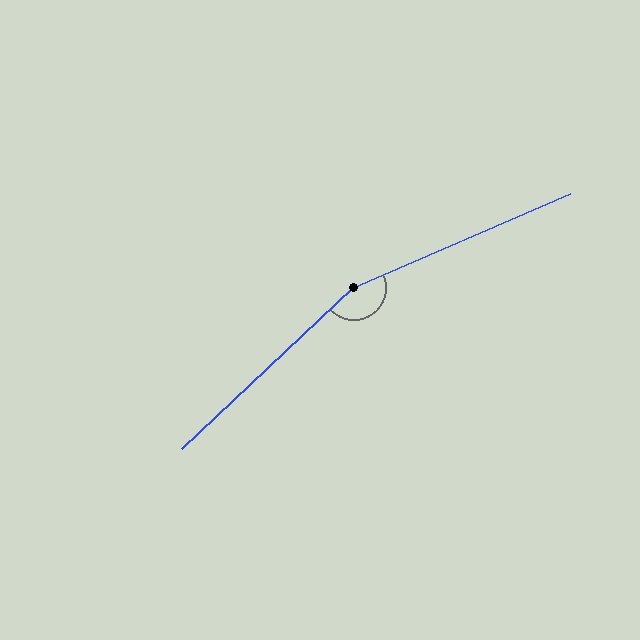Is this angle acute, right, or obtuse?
It is obtuse.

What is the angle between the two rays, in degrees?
Approximately 160 degrees.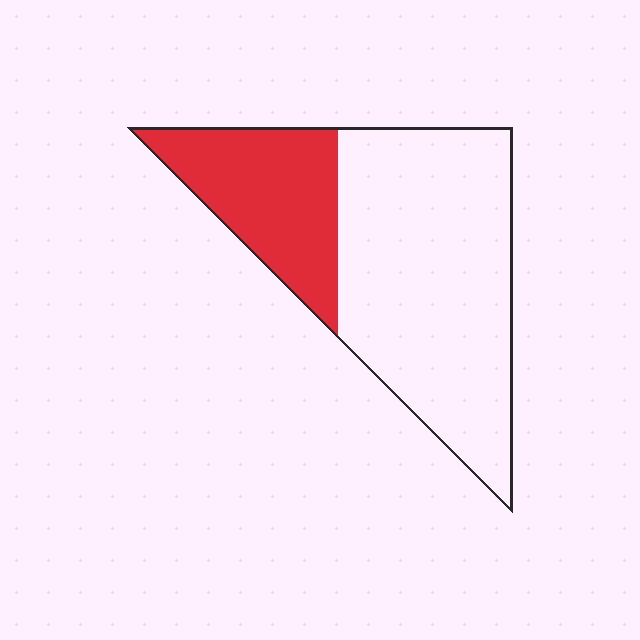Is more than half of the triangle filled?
No.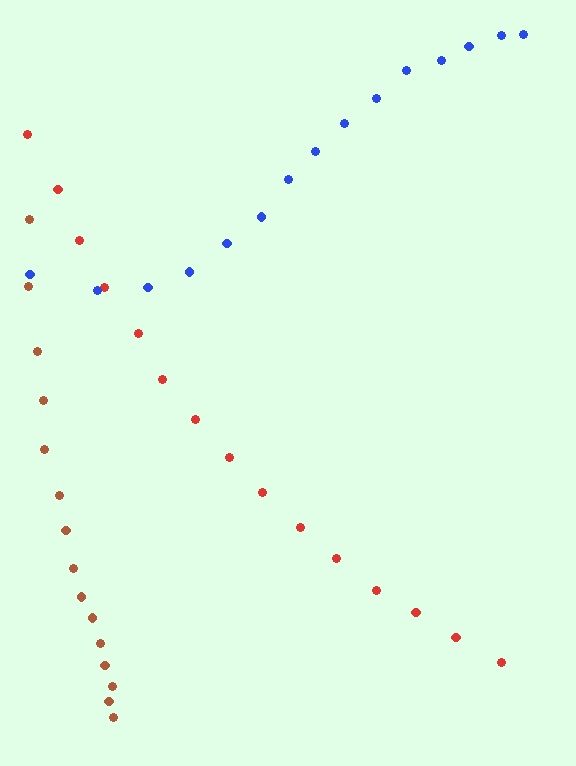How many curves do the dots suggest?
There are 3 distinct paths.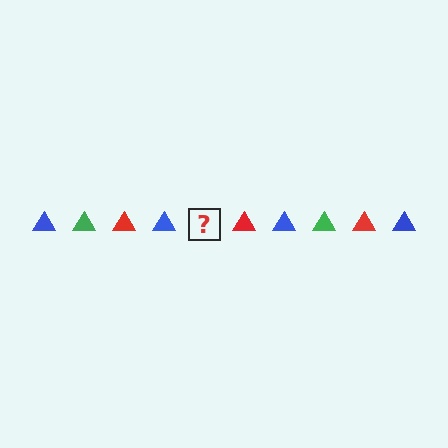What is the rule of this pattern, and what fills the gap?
The rule is that the pattern cycles through blue, green, red triangles. The gap should be filled with a green triangle.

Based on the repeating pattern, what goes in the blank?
The blank should be a green triangle.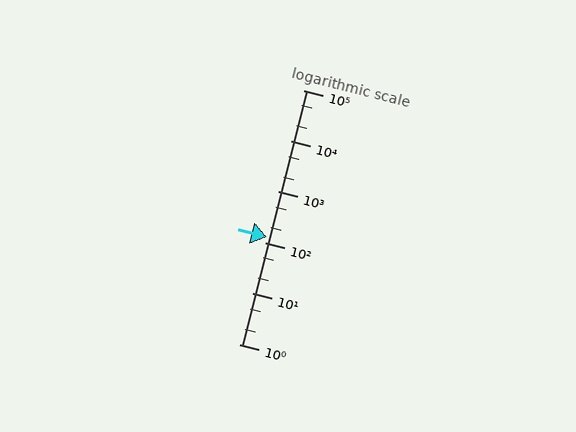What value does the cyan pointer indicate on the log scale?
The pointer indicates approximately 130.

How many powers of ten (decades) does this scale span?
The scale spans 5 decades, from 1 to 100000.